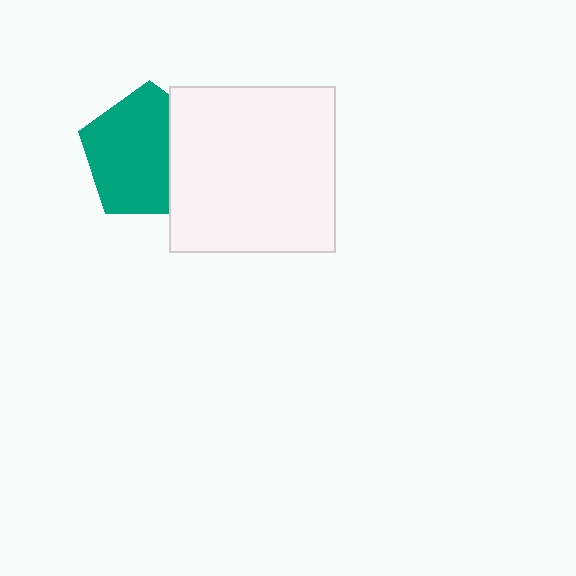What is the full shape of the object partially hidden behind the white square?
The partially hidden object is a teal pentagon.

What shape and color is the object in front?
The object in front is a white square.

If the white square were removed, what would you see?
You would see the complete teal pentagon.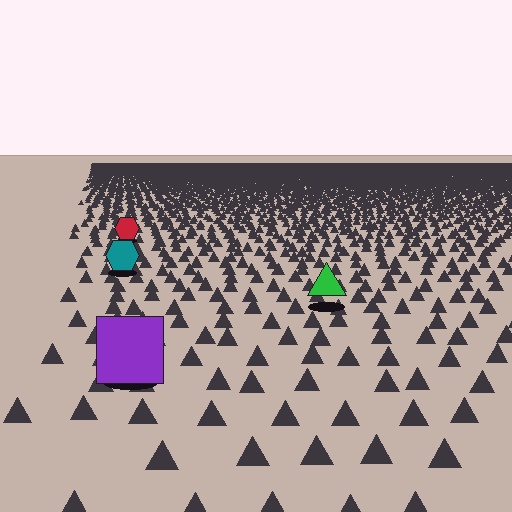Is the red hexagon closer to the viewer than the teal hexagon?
No. The teal hexagon is closer — you can tell from the texture gradient: the ground texture is coarser near it.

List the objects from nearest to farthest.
From nearest to farthest: the purple square, the green triangle, the teal hexagon, the red hexagon.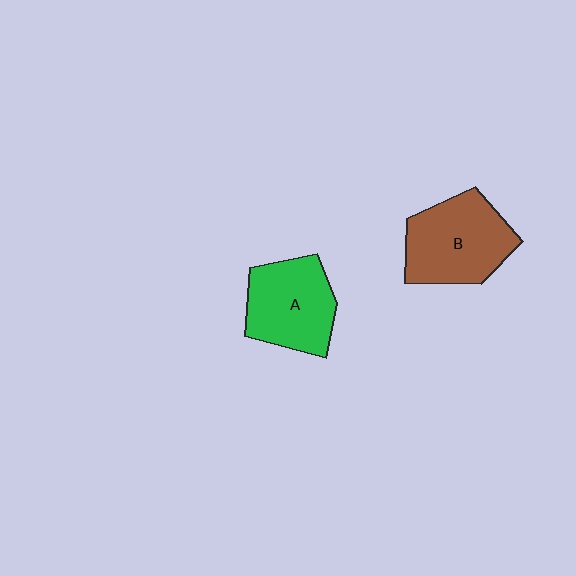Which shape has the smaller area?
Shape A (green).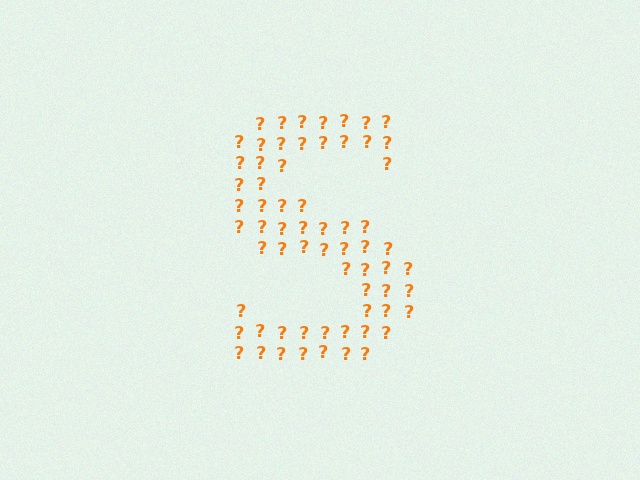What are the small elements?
The small elements are question marks.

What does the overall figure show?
The overall figure shows the letter S.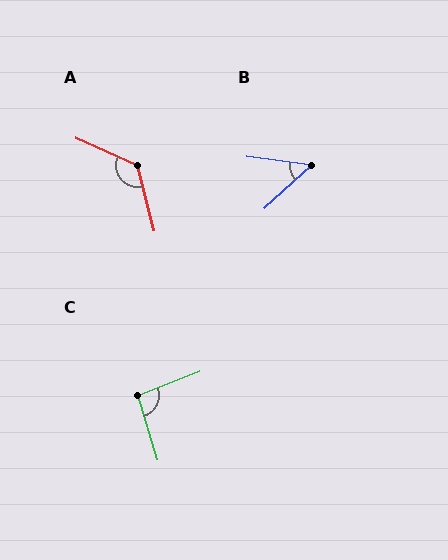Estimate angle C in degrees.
Approximately 95 degrees.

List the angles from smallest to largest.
B (50°), C (95°), A (128°).